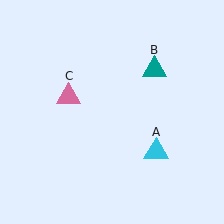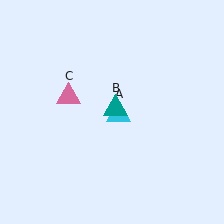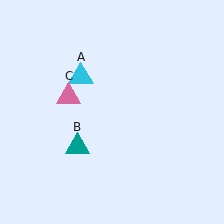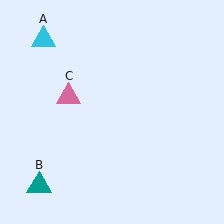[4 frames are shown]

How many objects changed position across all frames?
2 objects changed position: cyan triangle (object A), teal triangle (object B).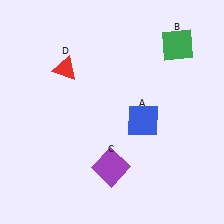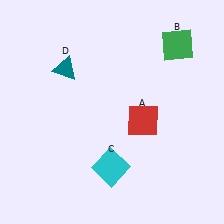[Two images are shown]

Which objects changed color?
A changed from blue to red. C changed from purple to cyan. D changed from red to teal.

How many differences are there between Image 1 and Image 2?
There are 3 differences between the two images.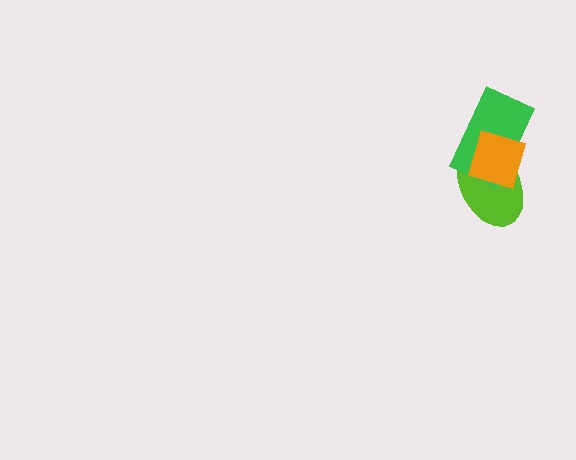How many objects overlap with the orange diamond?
2 objects overlap with the orange diamond.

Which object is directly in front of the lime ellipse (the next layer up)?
The green rectangle is directly in front of the lime ellipse.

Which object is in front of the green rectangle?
The orange diamond is in front of the green rectangle.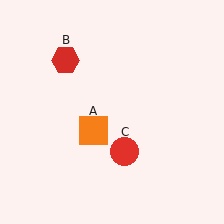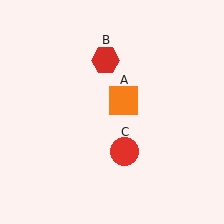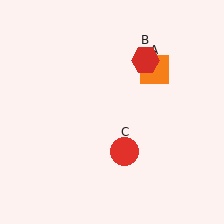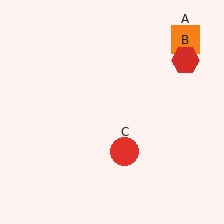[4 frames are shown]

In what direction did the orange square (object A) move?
The orange square (object A) moved up and to the right.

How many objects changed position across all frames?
2 objects changed position: orange square (object A), red hexagon (object B).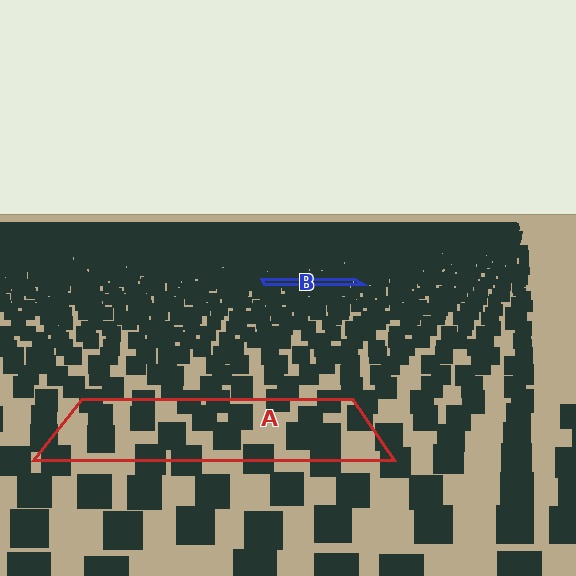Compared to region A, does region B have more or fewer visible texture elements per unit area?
Region B has more texture elements per unit area — they are packed more densely because it is farther away.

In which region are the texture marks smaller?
The texture marks are smaller in region B, because it is farther away.